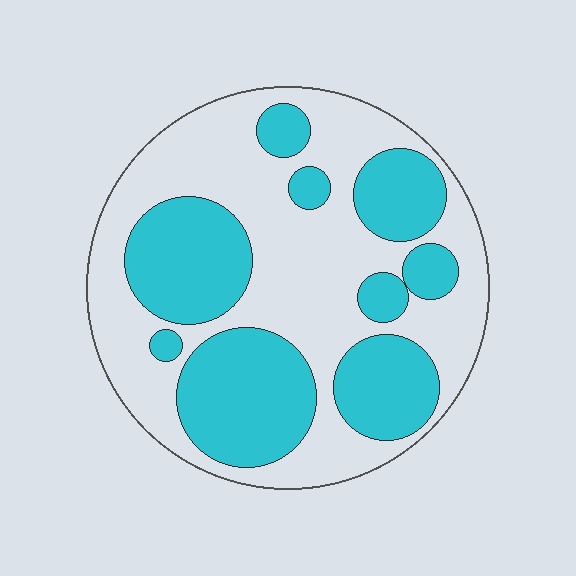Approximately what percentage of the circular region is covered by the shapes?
Approximately 40%.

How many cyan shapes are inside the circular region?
9.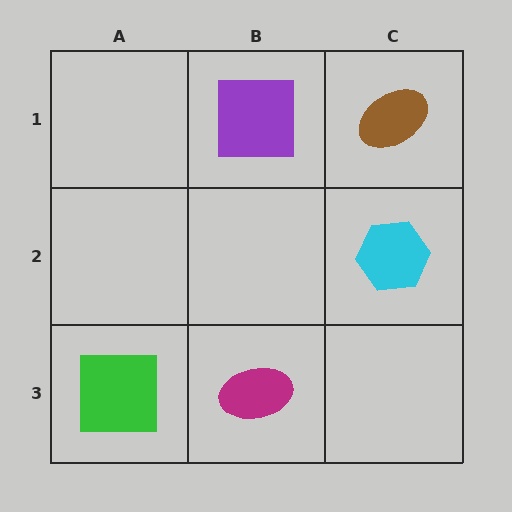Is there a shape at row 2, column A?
No, that cell is empty.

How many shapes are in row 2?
1 shape.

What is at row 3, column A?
A green square.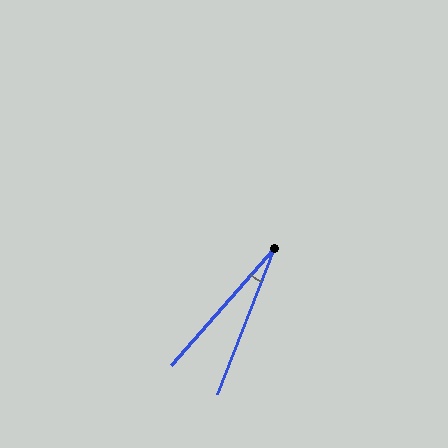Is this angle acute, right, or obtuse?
It is acute.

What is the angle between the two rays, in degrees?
Approximately 20 degrees.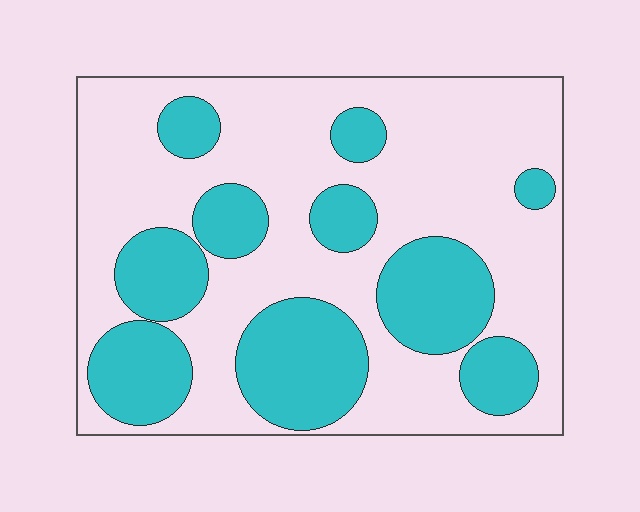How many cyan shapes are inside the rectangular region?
10.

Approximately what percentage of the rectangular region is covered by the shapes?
Approximately 35%.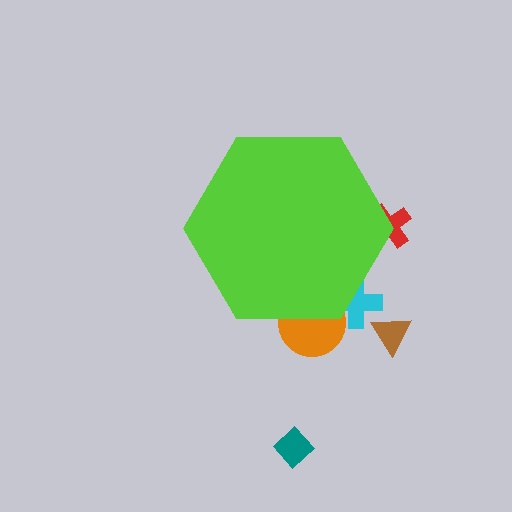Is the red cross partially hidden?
Yes, the red cross is partially hidden behind the lime hexagon.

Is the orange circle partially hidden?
Yes, the orange circle is partially hidden behind the lime hexagon.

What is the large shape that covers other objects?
A lime hexagon.